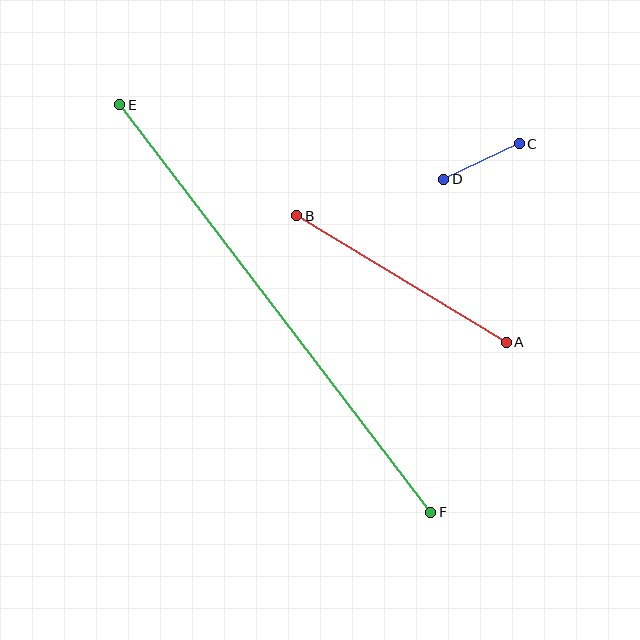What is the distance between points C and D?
The distance is approximately 84 pixels.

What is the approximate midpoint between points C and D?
The midpoint is at approximately (481, 162) pixels.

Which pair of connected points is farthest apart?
Points E and F are farthest apart.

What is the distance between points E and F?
The distance is approximately 512 pixels.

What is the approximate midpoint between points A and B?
The midpoint is at approximately (401, 279) pixels.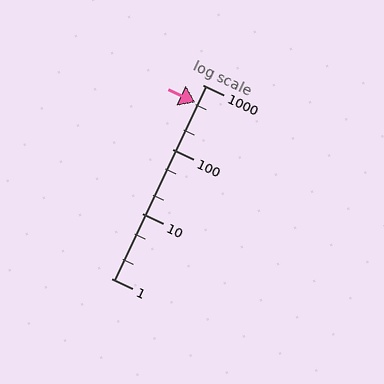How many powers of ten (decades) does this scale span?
The scale spans 3 decades, from 1 to 1000.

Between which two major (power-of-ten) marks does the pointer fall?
The pointer is between 100 and 1000.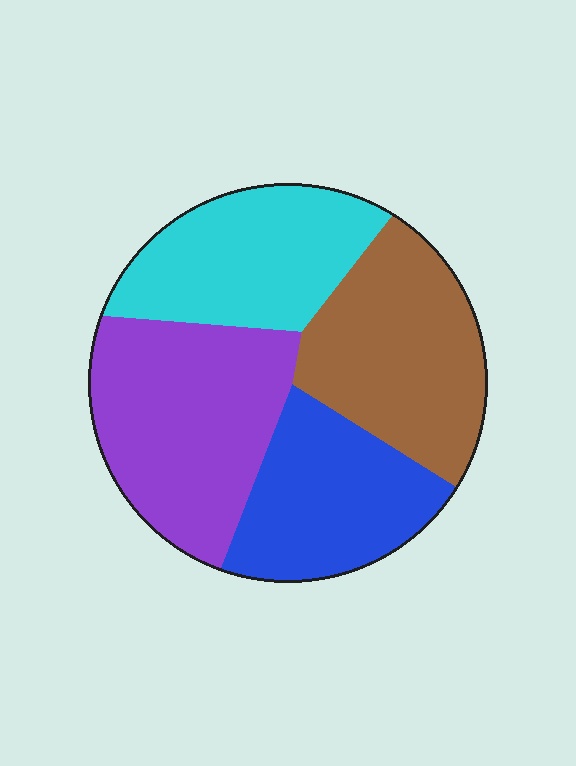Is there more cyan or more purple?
Purple.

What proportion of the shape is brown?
Brown covers around 25% of the shape.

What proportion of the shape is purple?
Purple covers roughly 30% of the shape.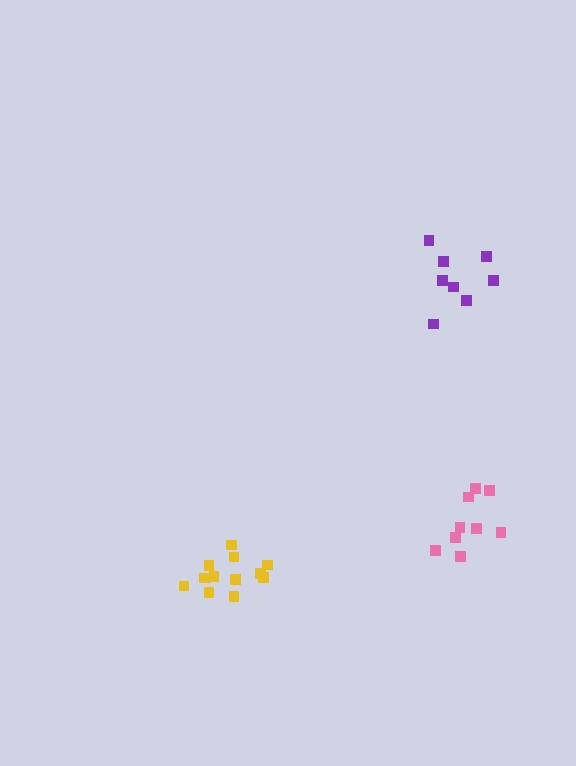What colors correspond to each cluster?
The clusters are colored: pink, yellow, purple.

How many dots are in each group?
Group 1: 9 dots, Group 2: 12 dots, Group 3: 9 dots (30 total).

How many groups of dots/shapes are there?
There are 3 groups.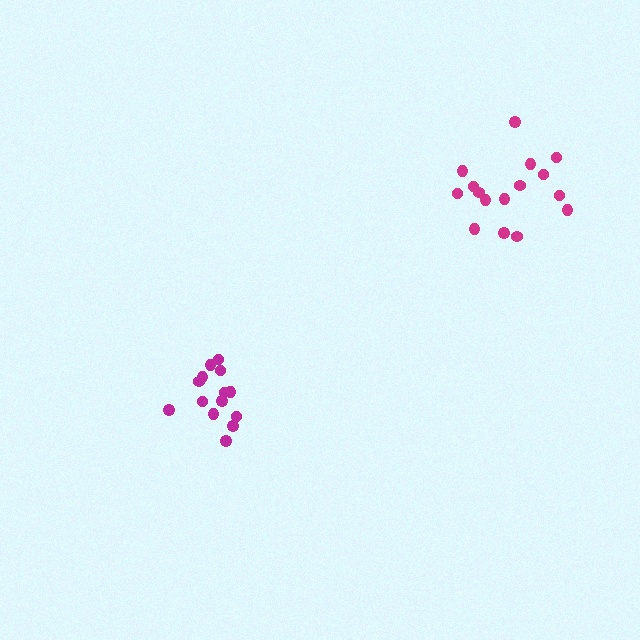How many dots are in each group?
Group 1: 16 dots, Group 2: 14 dots (30 total).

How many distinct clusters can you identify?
There are 2 distinct clusters.